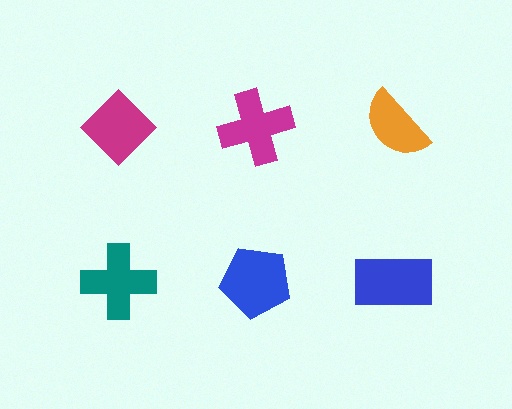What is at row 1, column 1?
A magenta diamond.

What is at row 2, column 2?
A blue pentagon.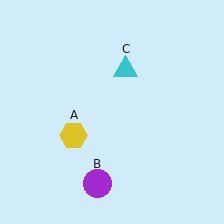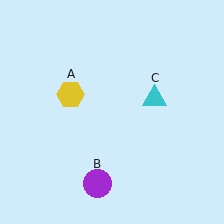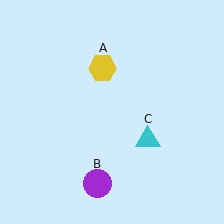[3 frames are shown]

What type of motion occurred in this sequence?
The yellow hexagon (object A), cyan triangle (object C) rotated clockwise around the center of the scene.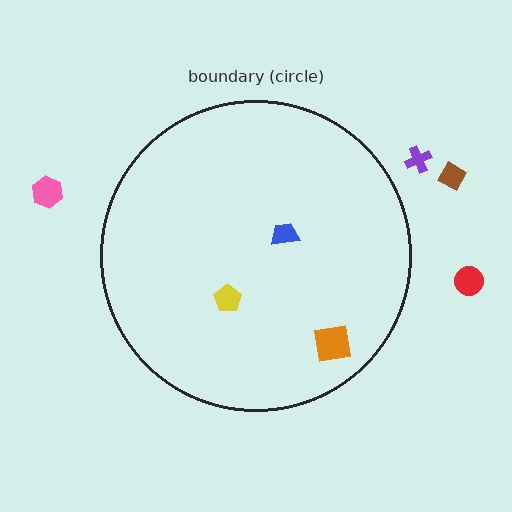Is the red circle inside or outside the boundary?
Outside.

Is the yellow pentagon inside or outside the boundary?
Inside.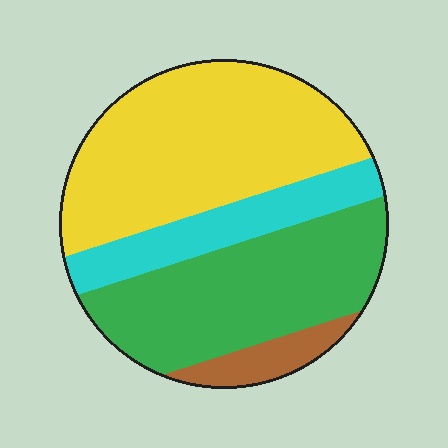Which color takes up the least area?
Brown, at roughly 5%.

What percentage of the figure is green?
Green covers about 35% of the figure.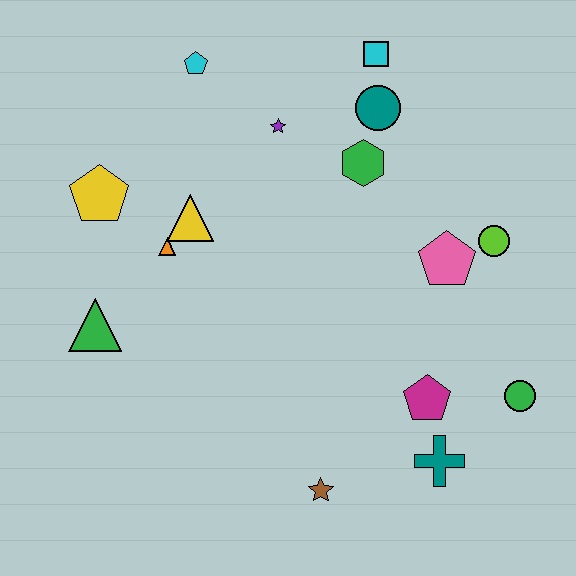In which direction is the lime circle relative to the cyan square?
The lime circle is below the cyan square.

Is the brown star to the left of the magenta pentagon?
Yes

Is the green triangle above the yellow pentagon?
No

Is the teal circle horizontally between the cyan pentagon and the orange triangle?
No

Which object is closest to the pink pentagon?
The lime circle is closest to the pink pentagon.